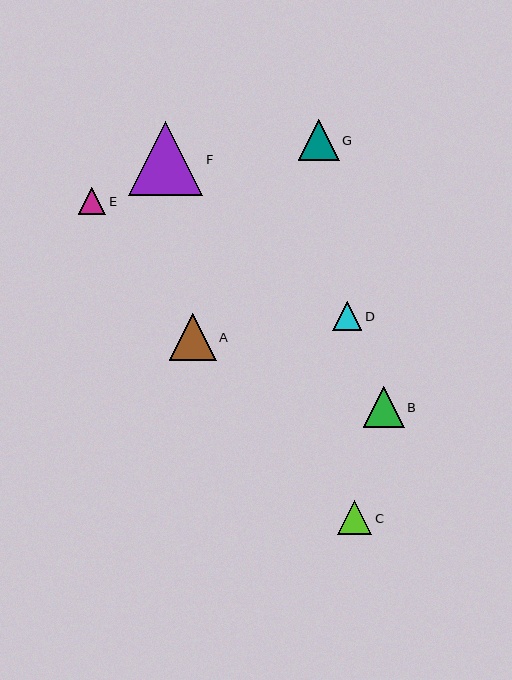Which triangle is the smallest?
Triangle E is the smallest with a size of approximately 27 pixels.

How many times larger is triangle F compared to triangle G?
Triangle F is approximately 1.8 times the size of triangle G.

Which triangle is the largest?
Triangle F is the largest with a size of approximately 74 pixels.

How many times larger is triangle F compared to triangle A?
Triangle F is approximately 1.6 times the size of triangle A.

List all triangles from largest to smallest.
From largest to smallest: F, A, G, B, C, D, E.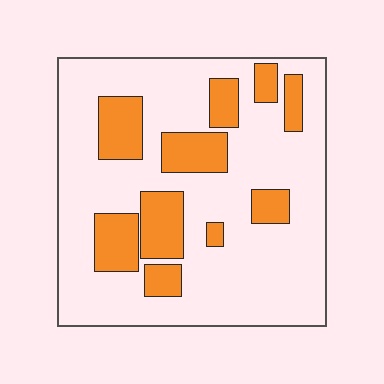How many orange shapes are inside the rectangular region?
10.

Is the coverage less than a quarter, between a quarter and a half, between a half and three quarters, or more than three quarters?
Less than a quarter.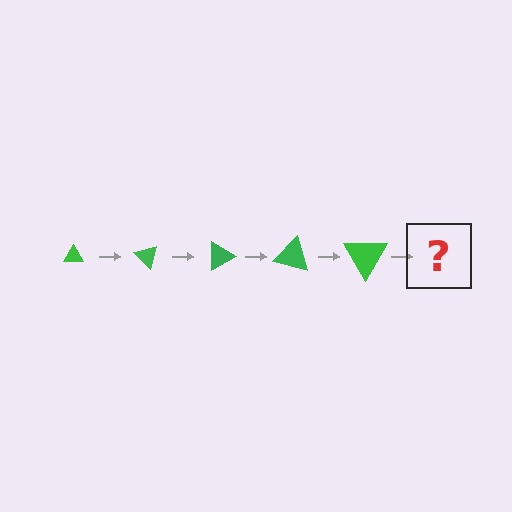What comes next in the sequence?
The next element should be a triangle, larger than the previous one and rotated 225 degrees from the start.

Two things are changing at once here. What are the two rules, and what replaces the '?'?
The two rules are that the triangle grows larger each step and it rotates 45 degrees each step. The '?' should be a triangle, larger than the previous one and rotated 225 degrees from the start.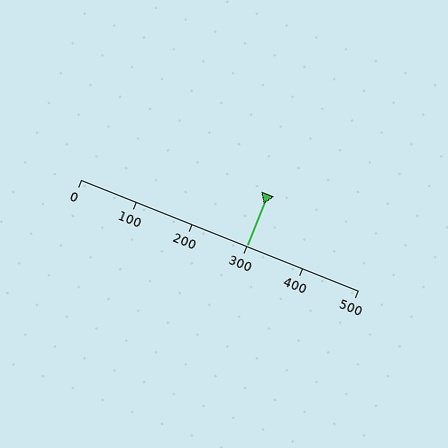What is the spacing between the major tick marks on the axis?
The major ticks are spaced 100 apart.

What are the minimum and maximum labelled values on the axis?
The axis runs from 0 to 500.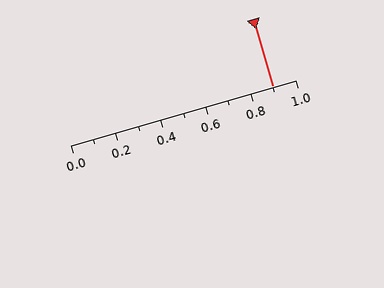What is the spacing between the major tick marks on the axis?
The major ticks are spaced 0.2 apart.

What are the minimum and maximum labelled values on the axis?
The axis runs from 0.0 to 1.0.